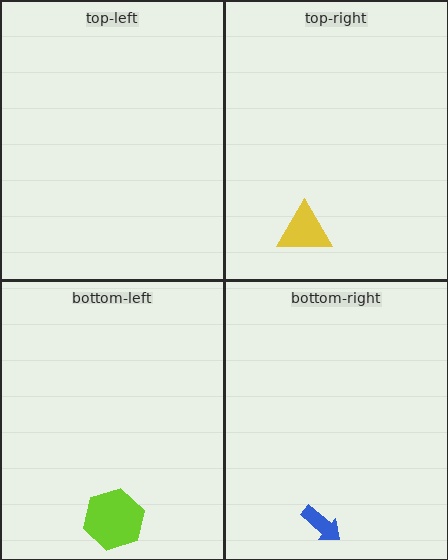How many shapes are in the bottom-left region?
1.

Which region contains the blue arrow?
The bottom-right region.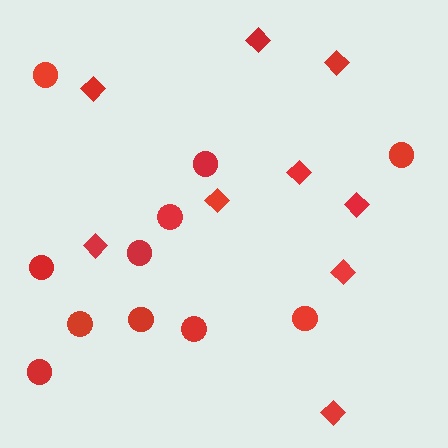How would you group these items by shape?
There are 2 groups: one group of circles (11) and one group of diamonds (9).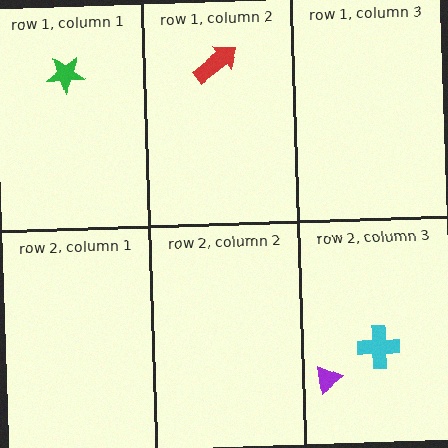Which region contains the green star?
The row 1, column 1 region.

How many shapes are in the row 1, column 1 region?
1.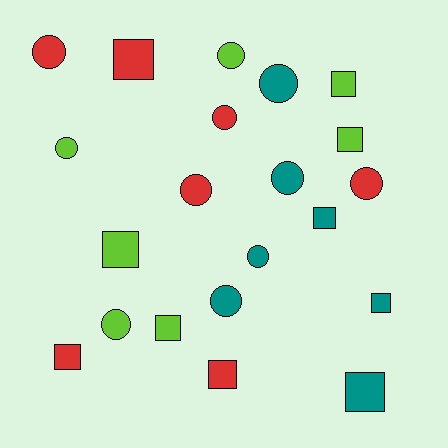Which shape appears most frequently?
Circle, with 11 objects.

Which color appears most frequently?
Red, with 7 objects.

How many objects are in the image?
There are 21 objects.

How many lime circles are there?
There are 3 lime circles.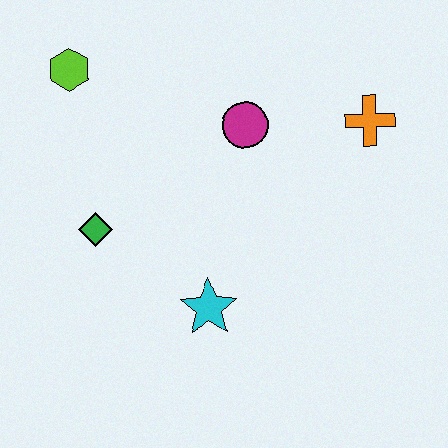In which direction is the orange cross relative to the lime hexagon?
The orange cross is to the right of the lime hexagon.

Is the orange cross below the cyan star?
No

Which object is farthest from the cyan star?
The lime hexagon is farthest from the cyan star.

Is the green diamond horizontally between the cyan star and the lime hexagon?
Yes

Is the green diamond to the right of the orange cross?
No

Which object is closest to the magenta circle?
The orange cross is closest to the magenta circle.